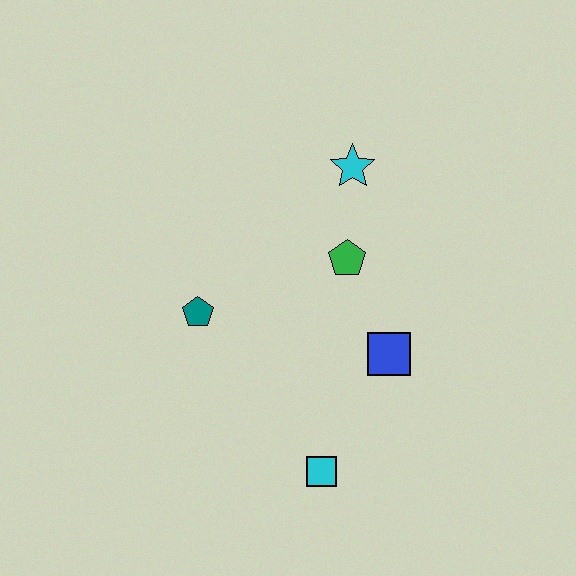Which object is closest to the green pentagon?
The cyan star is closest to the green pentagon.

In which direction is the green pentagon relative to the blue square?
The green pentagon is above the blue square.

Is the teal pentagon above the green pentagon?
No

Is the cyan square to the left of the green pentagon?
Yes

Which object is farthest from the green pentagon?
The cyan square is farthest from the green pentagon.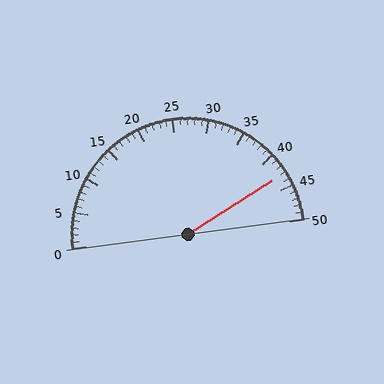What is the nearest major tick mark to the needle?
The nearest major tick mark is 45.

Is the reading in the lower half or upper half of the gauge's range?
The reading is in the upper half of the range (0 to 50).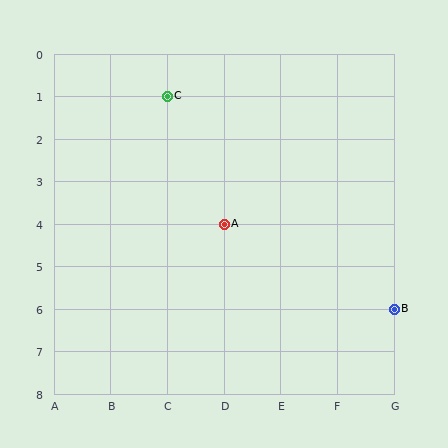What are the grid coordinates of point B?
Point B is at grid coordinates (G, 6).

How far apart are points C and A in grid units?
Points C and A are 1 column and 3 rows apart (about 3.2 grid units diagonally).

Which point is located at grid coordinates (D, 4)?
Point A is at (D, 4).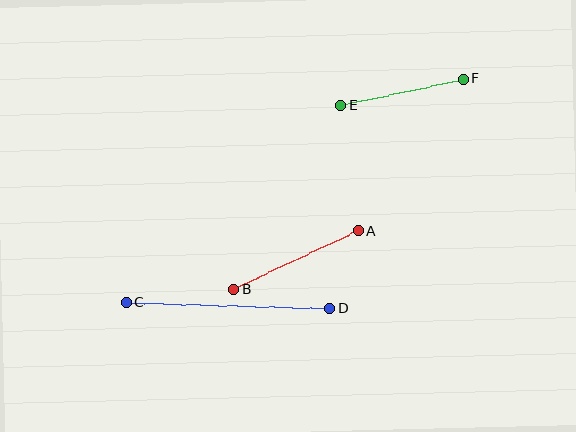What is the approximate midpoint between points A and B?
The midpoint is at approximately (296, 260) pixels.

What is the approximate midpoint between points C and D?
The midpoint is at approximately (228, 305) pixels.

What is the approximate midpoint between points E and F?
The midpoint is at approximately (402, 92) pixels.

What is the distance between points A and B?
The distance is approximately 138 pixels.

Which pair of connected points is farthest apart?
Points C and D are farthest apart.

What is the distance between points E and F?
The distance is approximately 125 pixels.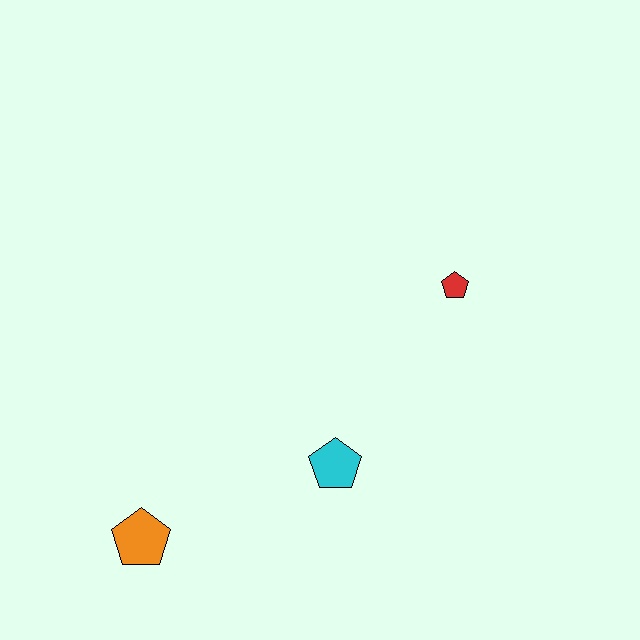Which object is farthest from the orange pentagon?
The red pentagon is farthest from the orange pentagon.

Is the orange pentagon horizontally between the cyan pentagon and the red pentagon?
No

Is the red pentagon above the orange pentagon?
Yes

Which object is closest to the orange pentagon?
The cyan pentagon is closest to the orange pentagon.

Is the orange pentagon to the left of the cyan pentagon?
Yes